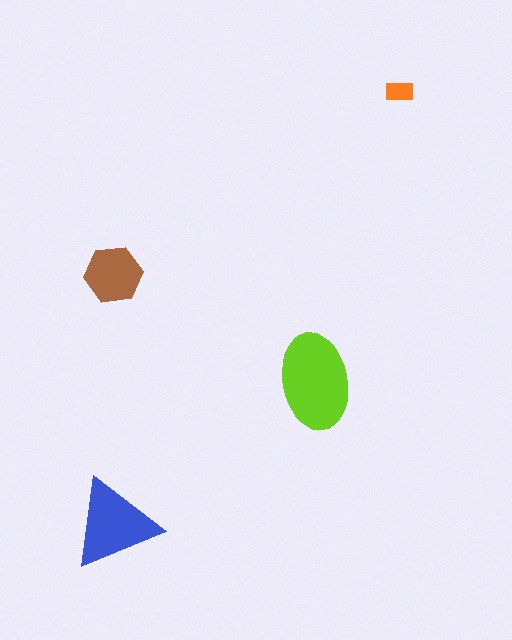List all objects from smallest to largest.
The orange rectangle, the brown hexagon, the blue triangle, the lime ellipse.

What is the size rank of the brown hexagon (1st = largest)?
3rd.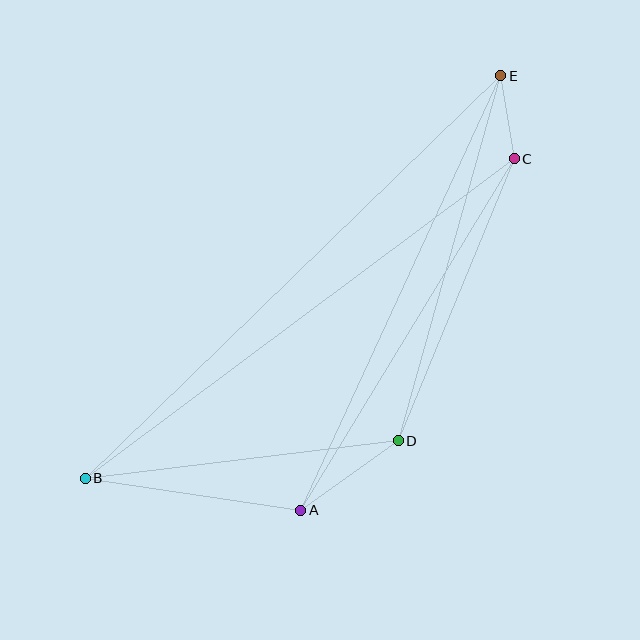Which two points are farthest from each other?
Points B and E are farthest from each other.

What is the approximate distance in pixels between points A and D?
The distance between A and D is approximately 120 pixels.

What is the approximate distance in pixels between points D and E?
The distance between D and E is approximately 379 pixels.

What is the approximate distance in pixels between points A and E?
The distance between A and E is approximately 478 pixels.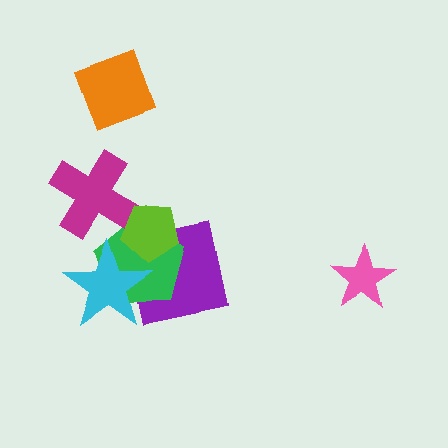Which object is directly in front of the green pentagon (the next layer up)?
The lime pentagon is directly in front of the green pentagon.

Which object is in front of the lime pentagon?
The cyan star is in front of the lime pentagon.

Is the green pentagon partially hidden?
Yes, it is partially covered by another shape.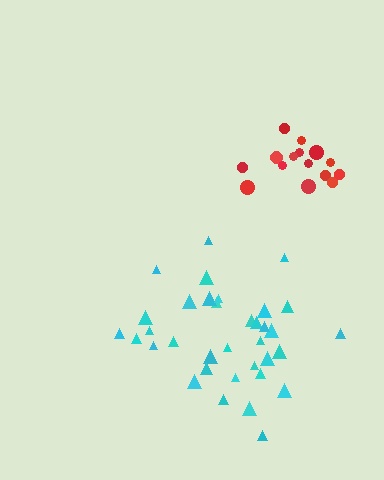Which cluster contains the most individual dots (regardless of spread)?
Cyan (35).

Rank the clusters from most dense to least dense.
red, cyan.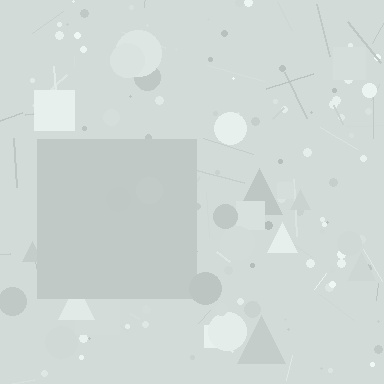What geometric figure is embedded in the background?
A square is embedded in the background.